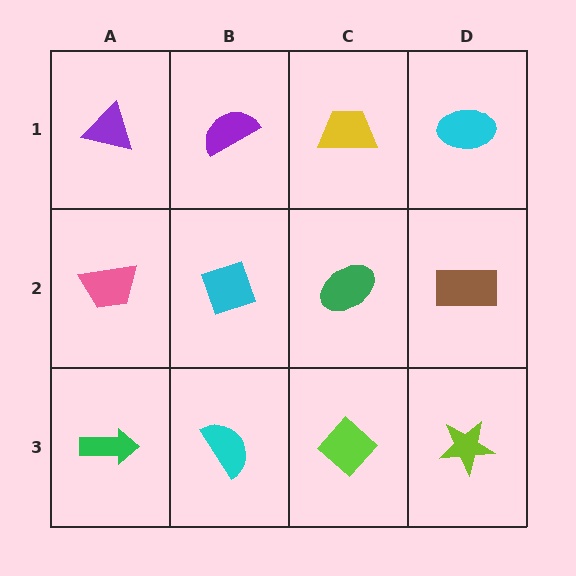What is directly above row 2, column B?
A purple semicircle.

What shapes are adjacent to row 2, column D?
A cyan ellipse (row 1, column D), a lime star (row 3, column D), a green ellipse (row 2, column C).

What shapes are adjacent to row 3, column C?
A green ellipse (row 2, column C), a cyan semicircle (row 3, column B), a lime star (row 3, column D).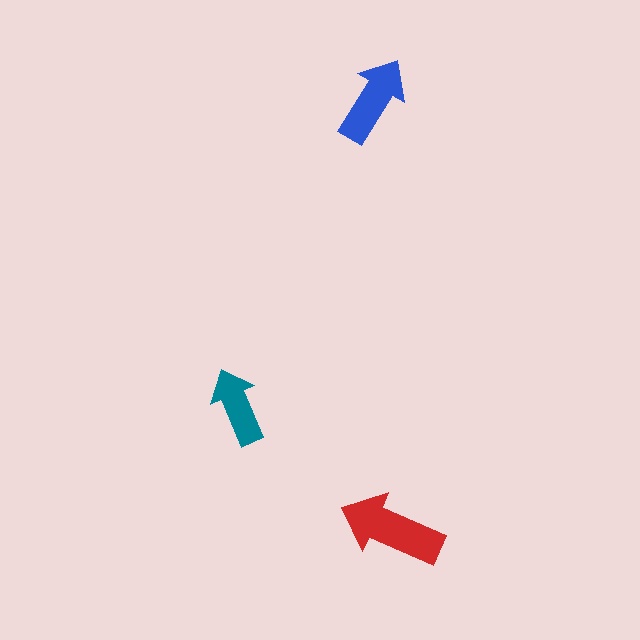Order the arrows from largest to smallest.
the red one, the blue one, the teal one.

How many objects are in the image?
There are 3 objects in the image.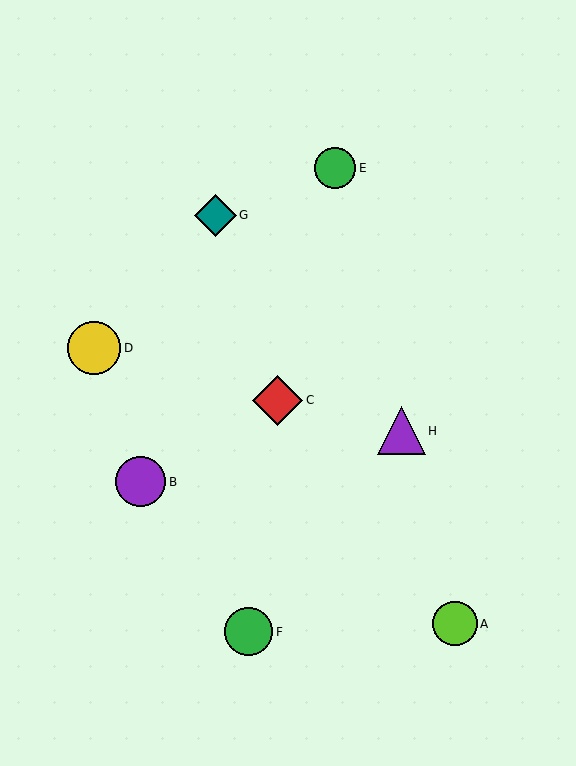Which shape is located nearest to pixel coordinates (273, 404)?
The red diamond (labeled C) at (278, 400) is nearest to that location.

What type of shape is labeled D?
Shape D is a yellow circle.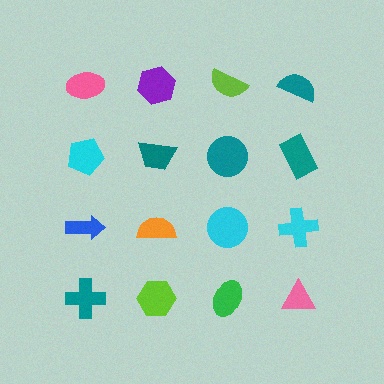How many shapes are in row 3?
4 shapes.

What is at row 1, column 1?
A pink ellipse.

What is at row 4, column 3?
A green ellipse.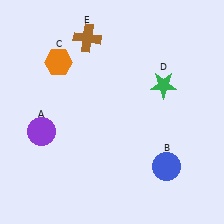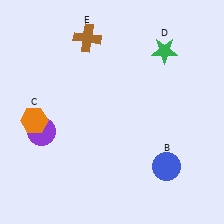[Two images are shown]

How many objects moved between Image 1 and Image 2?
2 objects moved between the two images.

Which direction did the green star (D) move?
The green star (D) moved up.